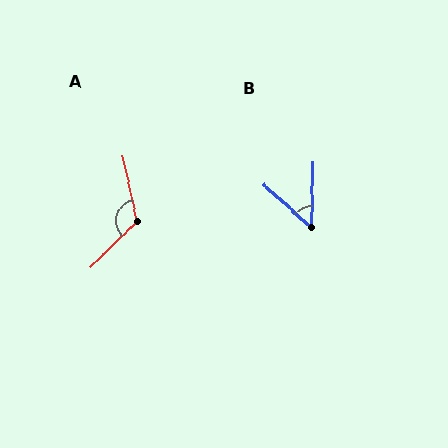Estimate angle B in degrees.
Approximately 50 degrees.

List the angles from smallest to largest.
B (50°), A (122°).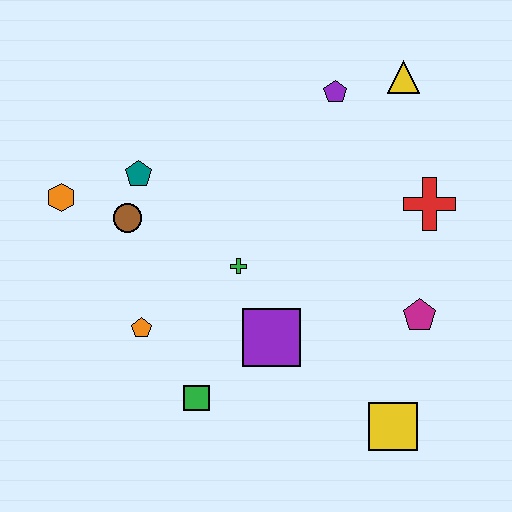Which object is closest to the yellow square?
The magenta pentagon is closest to the yellow square.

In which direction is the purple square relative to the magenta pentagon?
The purple square is to the left of the magenta pentagon.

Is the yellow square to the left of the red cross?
Yes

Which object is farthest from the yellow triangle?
The green square is farthest from the yellow triangle.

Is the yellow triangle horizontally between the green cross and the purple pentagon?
No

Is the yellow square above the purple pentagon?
No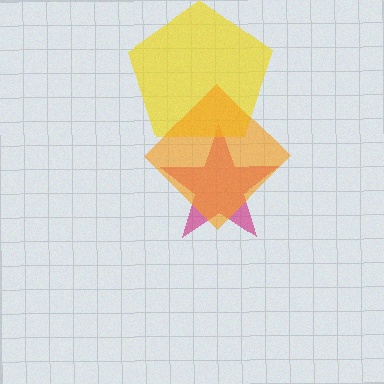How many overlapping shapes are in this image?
There are 3 overlapping shapes in the image.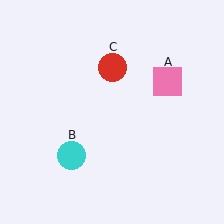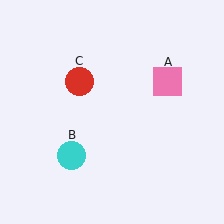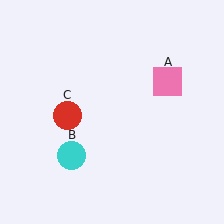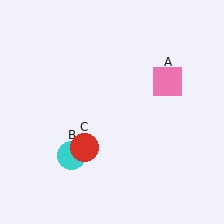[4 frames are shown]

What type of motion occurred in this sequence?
The red circle (object C) rotated counterclockwise around the center of the scene.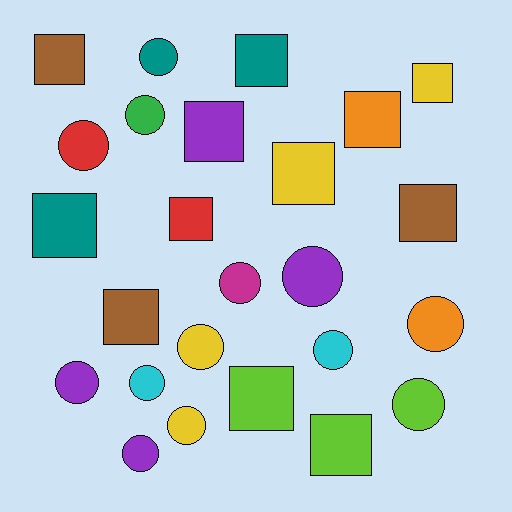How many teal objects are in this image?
There are 3 teal objects.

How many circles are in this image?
There are 13 circles.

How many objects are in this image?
There are 25 objects.